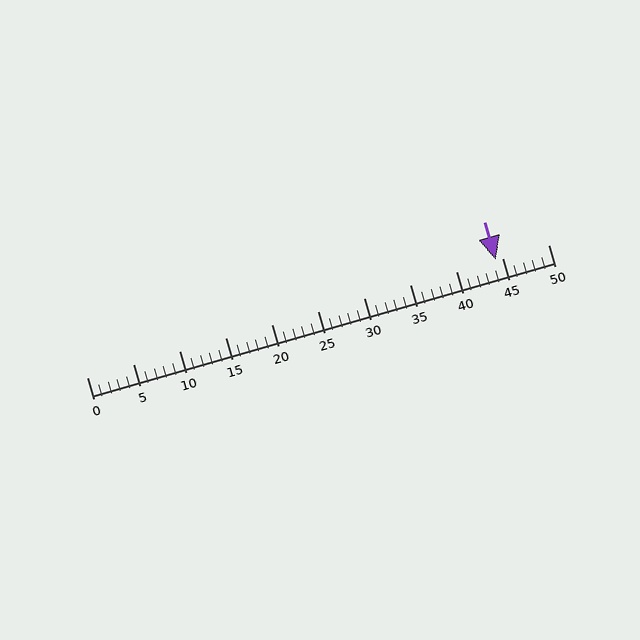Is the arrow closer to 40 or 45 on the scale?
The arrow is closer to 45.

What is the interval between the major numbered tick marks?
The major tick marks are spaced 5 units apart.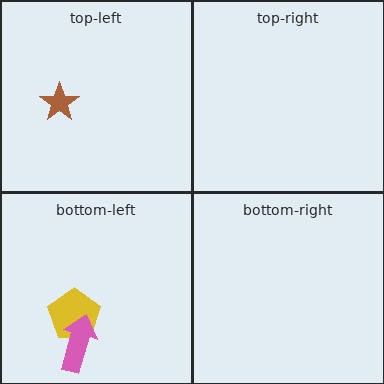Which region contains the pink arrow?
The bottom-left region.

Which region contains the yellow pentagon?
The bottom-left region.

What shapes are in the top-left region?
The brown star.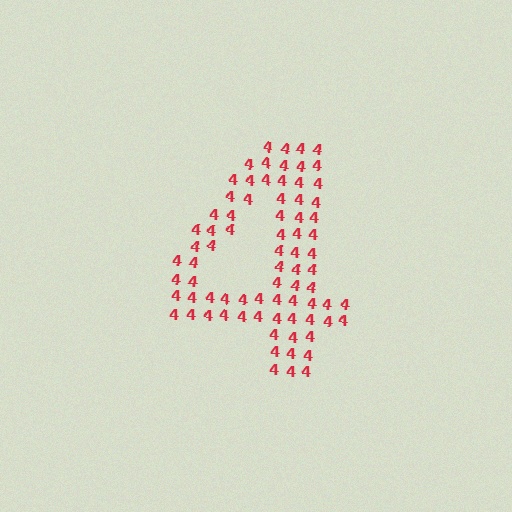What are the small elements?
The small elements are digit 4's.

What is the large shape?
The large shape is the digit 4.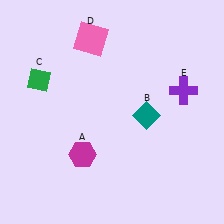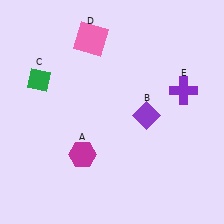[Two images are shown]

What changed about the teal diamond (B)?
In Image 1, B is teal. In Image 2, it changed to purple.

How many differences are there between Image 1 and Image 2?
There is 1 difference between the two images.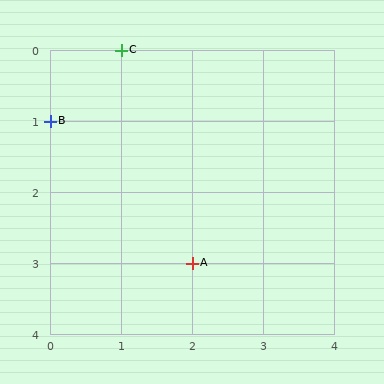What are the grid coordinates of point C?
Point C is at grid coordinates (1, 0).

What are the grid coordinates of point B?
Point B is at grid coordinates (0, 1).